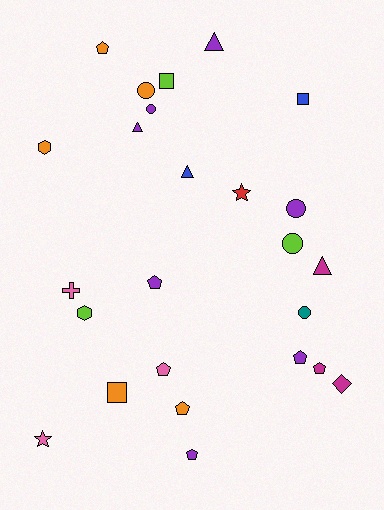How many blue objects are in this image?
There are 2 blue objects.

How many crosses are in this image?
There is 1 cross.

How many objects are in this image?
There are 25 objects.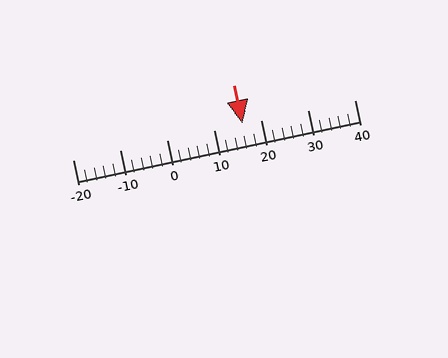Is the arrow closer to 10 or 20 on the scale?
The arrow is closer to 20.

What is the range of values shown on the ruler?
The ruler shows values from -20 to 40.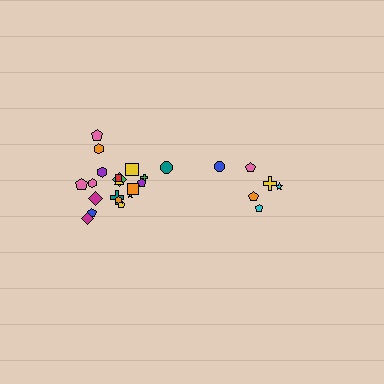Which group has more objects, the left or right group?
The left group.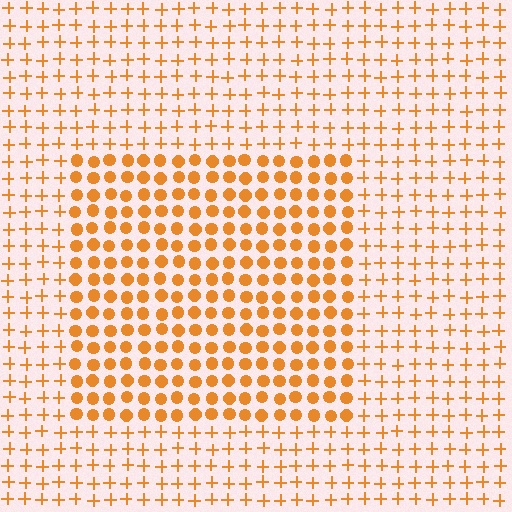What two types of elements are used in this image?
The image uses circles inside the rectangle region and plus signs outside it.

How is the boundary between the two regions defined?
The boundary is defined by a change in element shape: circles inside vs. plus signs outside. All elements share the same color and spacing.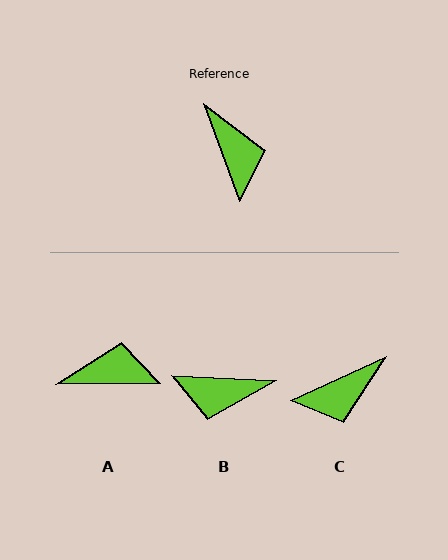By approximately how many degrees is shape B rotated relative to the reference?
Approximately 113 degrees clockwise.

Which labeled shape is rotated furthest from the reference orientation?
B, about 113 degrees away.